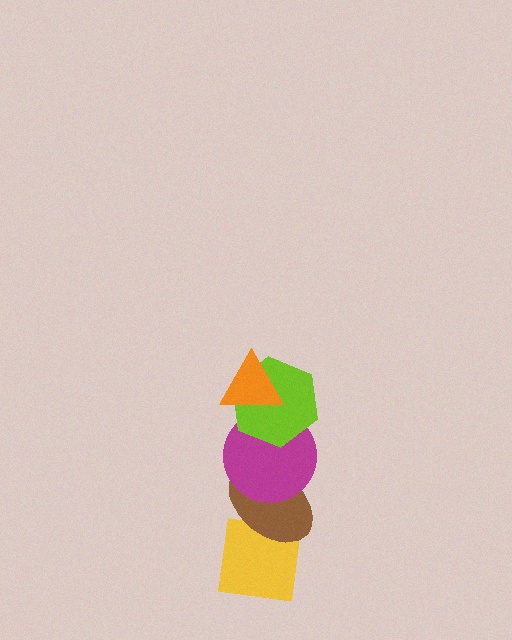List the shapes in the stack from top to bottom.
From top to bottom: the orange triangle, the lime hexagon, the magenta circle, the brown ellipse, the yellow square.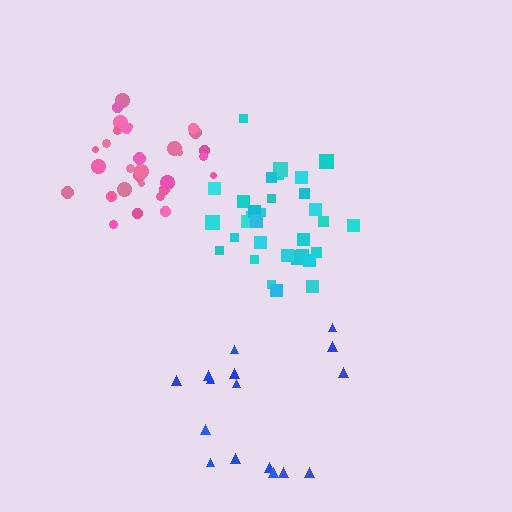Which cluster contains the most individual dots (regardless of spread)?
Cyan (32).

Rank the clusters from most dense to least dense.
cyan, pink, blue.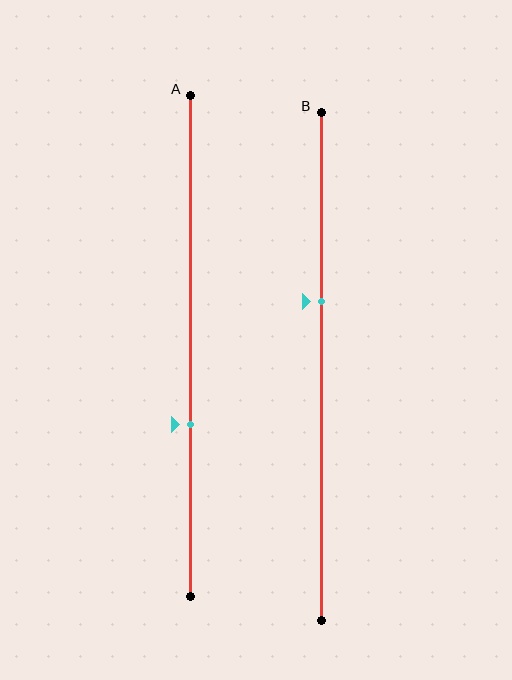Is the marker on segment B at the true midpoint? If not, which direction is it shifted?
No, the marker on segment B is shifted upward by about 13% of the segment length.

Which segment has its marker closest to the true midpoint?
Segment B has its marker closest to the true midpoint.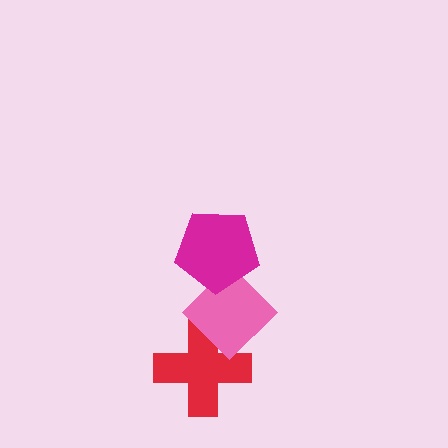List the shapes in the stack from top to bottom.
From top to bottom: the magenta pentagon, the pink diamond, the red cross.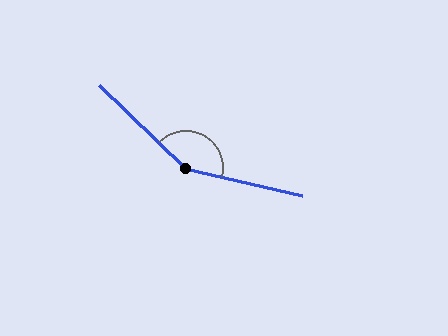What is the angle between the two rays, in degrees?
Approximately 150 degrees.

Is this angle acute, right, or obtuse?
It is obtuse.